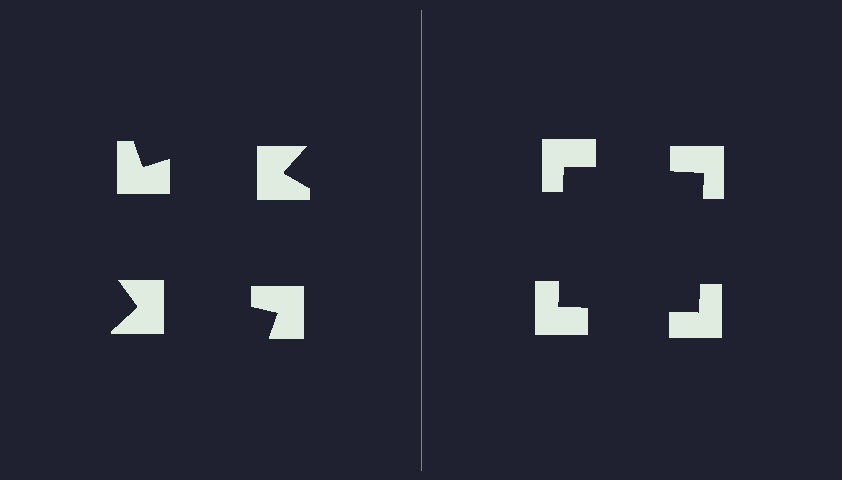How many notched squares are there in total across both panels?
8 — 4 on each side.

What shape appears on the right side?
An illusory square.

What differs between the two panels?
The notched squares are positioned identically on both sides; only the wedge orientations differ. On the right they align to a square; on the left they are misaligned.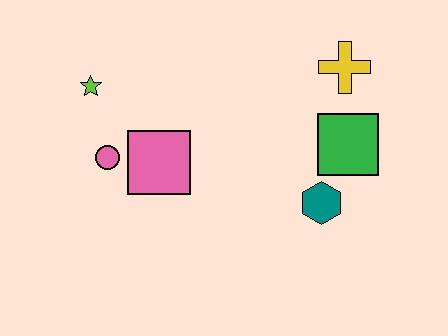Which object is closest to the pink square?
The pink circle is closest to the pink square.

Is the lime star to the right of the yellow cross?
No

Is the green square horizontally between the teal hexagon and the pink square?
No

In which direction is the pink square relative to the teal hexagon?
The pink square is to the left of the teal hexagon.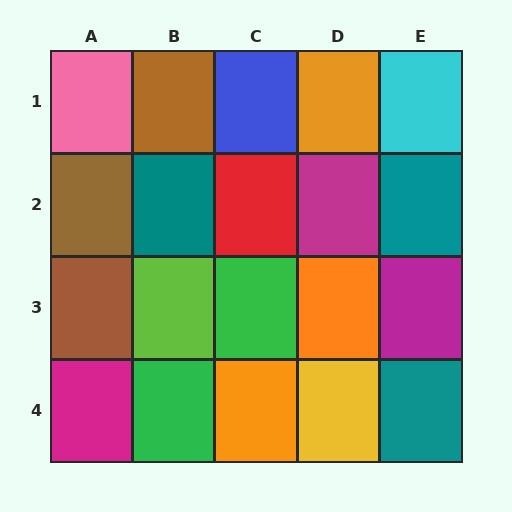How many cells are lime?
1 cell is lime.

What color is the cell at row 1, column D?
Orange.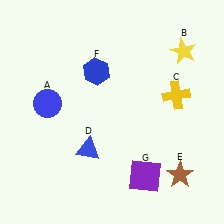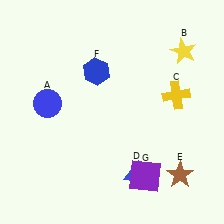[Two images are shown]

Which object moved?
The blue triangle (D) moved right.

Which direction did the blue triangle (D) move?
The blue triangle (D) moved right.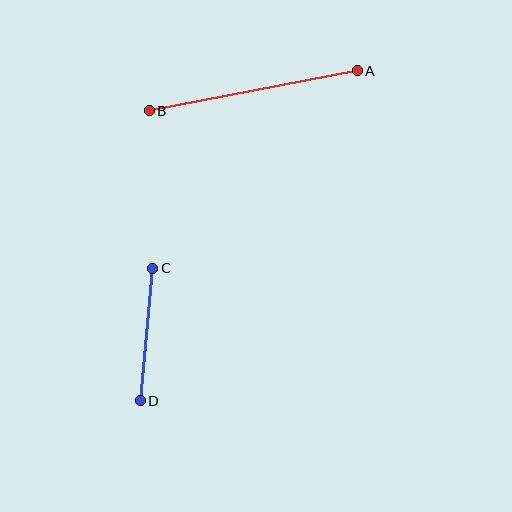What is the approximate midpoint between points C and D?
The midpoint is at approximately (146, 335) pixels.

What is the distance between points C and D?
The distance is approximately 133 pixels.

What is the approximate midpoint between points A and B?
The midpoint is at approximately (253, 91) pixels.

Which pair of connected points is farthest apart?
Points A and B are farthest apart.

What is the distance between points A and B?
The distance is approximately 212 pixels.